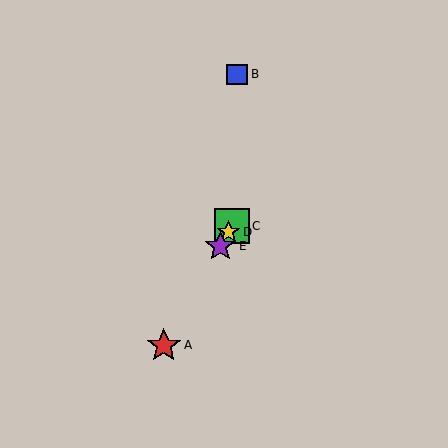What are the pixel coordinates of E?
Object E is at (220, 246).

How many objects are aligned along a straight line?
4 objects (A, C, D, E) are aligned along a straight line.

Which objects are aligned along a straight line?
Objects A, C, D, E are aligned along a straight line.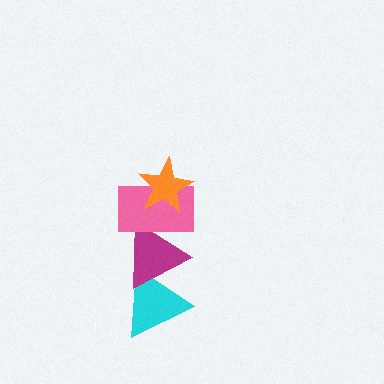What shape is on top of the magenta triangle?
The pink rectangle is on top of the magenta triangle.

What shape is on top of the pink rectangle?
The orange star is on top of the pink rectangle.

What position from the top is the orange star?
The orange star is 1st from the top.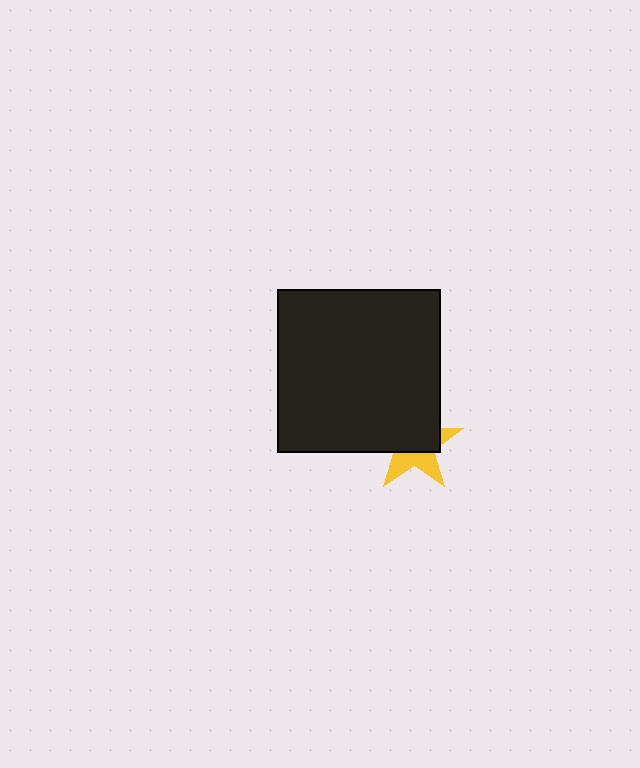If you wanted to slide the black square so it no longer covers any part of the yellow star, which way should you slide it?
Slide it up — that is the most direct way to separate the two shapes.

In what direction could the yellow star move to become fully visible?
The yellow star could move down. That would shift it out from behind the black square entirely.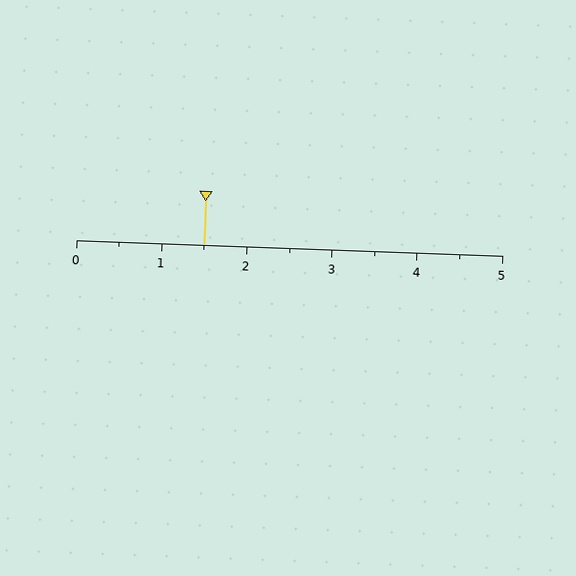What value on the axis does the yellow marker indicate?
The marker indicates approximately 1.5.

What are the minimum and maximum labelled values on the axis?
The axis runs from 0 to 5.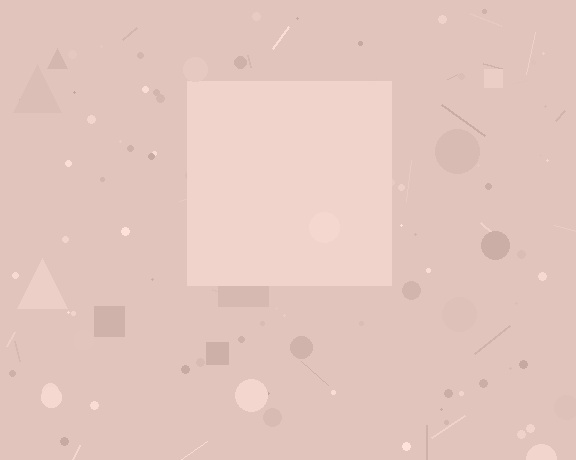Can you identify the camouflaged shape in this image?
The camouflaged shape is a square.